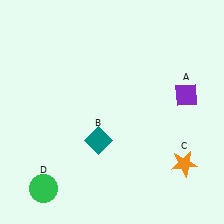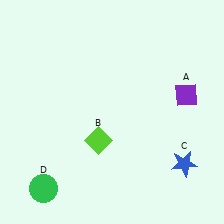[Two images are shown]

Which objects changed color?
B changed from teal to lime. C changed from orange to blue.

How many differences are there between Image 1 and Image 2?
There are 2 differences between the two images.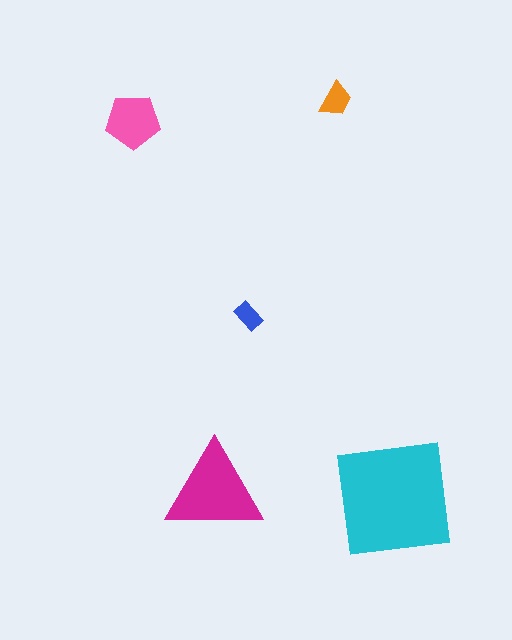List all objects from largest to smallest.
The cyan square, the magenta triangle, the pink pentagon, the orange trapezoid, the blue rectangle.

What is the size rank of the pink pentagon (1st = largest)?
3rd.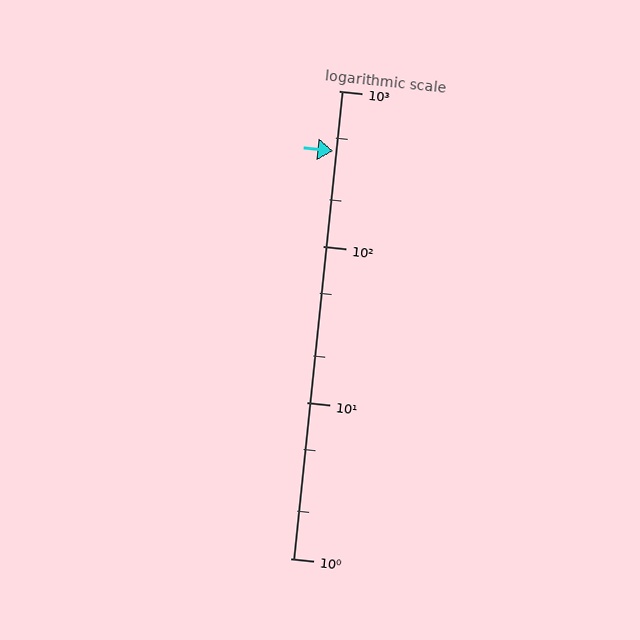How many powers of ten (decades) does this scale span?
The scale spans 3 decades, from 1 to 1000.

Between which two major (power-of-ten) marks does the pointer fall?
The pointer is between 100 and 1000.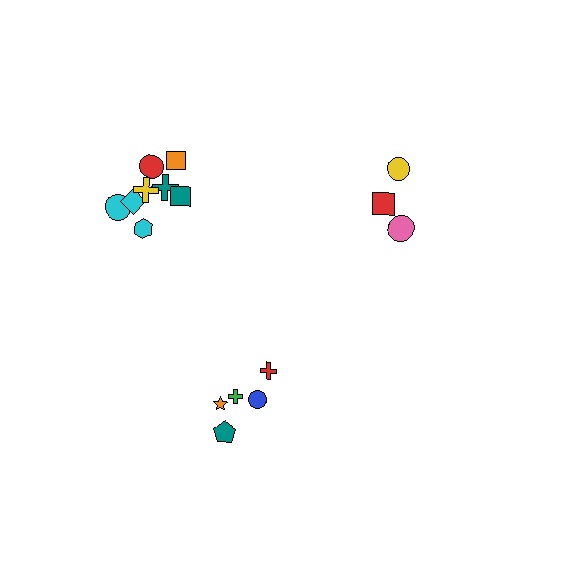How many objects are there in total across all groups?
There are 16 objects.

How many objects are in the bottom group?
There are 5 objects.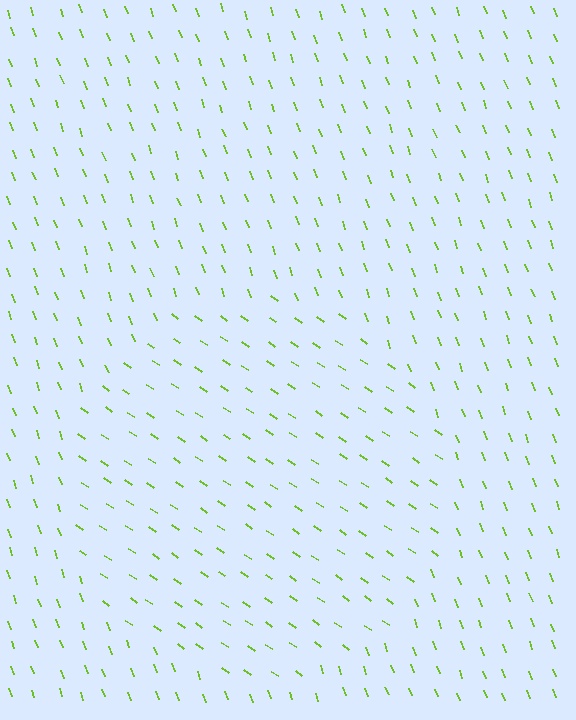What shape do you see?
I see a circle.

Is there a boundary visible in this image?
Yes, there is a texture boundary formed by a change in line orientation.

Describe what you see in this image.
The image is filled with small lime line segments. A circle region in the image has lines oriented differently from the surrounding lines, creating a visible texture boundary.